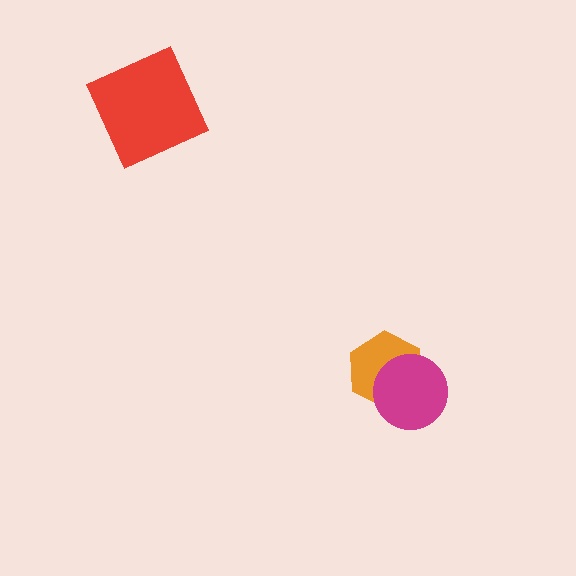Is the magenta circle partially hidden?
No, no other shape covers it.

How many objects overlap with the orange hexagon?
1 object overlaps with the orange hexagon.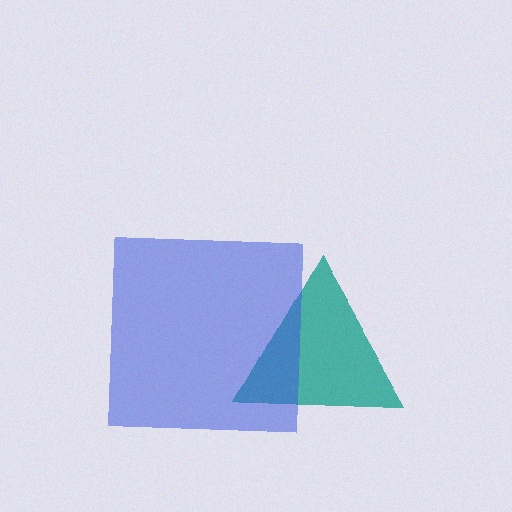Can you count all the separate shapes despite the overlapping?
Yes, there are 2 separate shapes.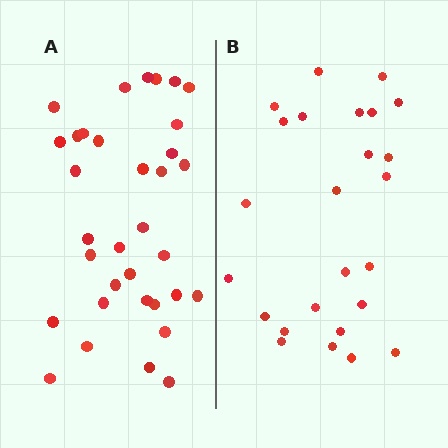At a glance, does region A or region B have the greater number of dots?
Region A (the left region) has more dots.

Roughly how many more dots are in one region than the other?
Region A has roughly 8 or so more dots than region B.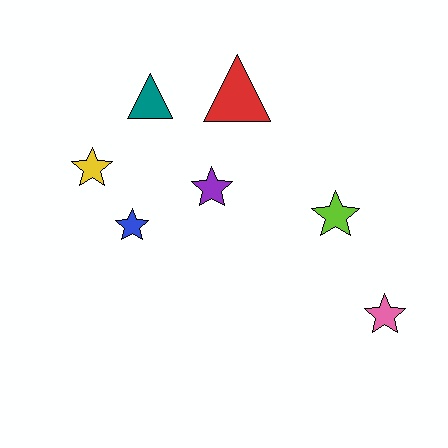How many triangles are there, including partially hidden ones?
There are 2 triangles.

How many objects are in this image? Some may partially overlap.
There are 7 objects.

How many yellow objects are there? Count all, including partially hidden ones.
There is 1 yellow object.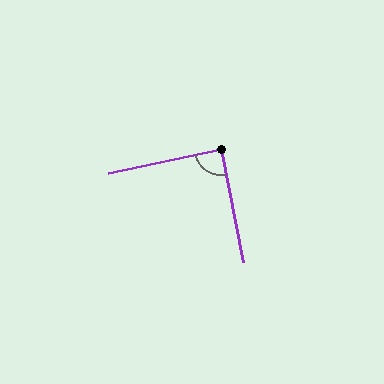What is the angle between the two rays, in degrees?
Approximately 89 degrees.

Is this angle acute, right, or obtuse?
It is approximately a right angle.